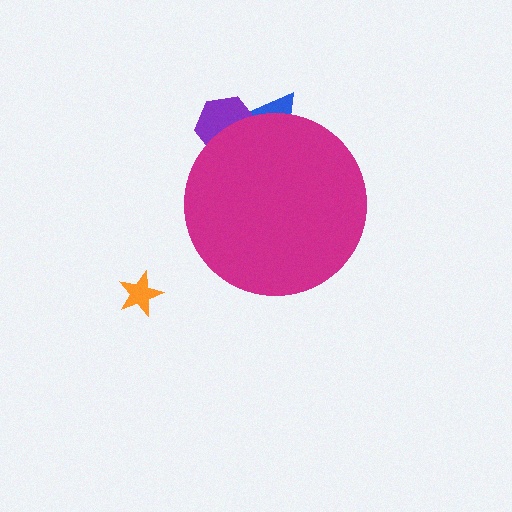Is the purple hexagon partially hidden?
Yes, the purple hexagon is partially hidden behind the magenta circle.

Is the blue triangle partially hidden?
Yes, the blue triangle is partially hidden behind the magenta circle.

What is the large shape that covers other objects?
A magenta circle.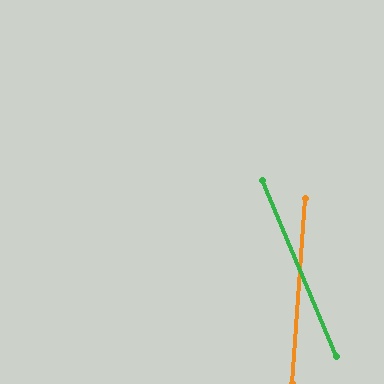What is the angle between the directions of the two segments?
Approximately 27 degrees.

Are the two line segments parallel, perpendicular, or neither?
Neither parallel nor perpendicular — they differ by about 27°.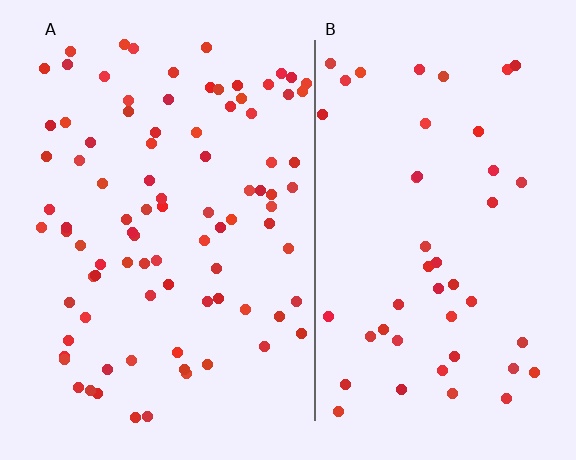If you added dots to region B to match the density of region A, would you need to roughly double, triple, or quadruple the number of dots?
Approximately double.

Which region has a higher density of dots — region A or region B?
A (the left).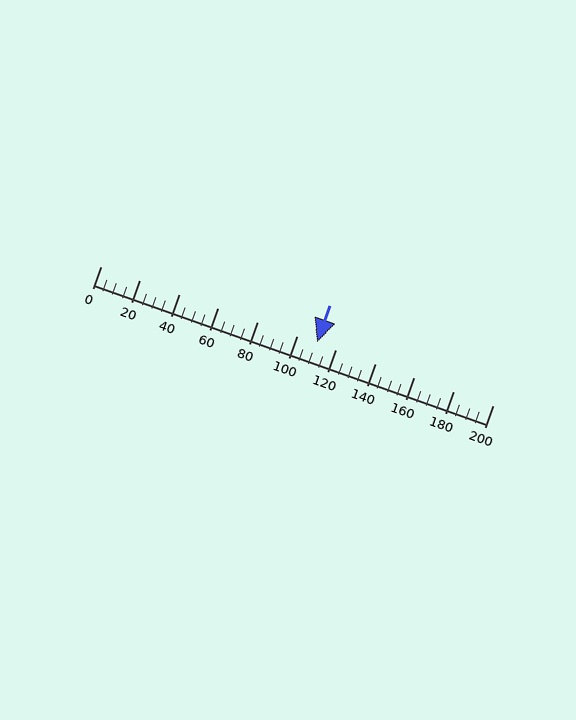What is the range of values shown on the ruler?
The ruler shows values from 0 to 200.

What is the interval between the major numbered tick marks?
The major tick marks are spaced 20 units apart.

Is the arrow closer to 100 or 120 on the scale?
The arrow is closer to 120.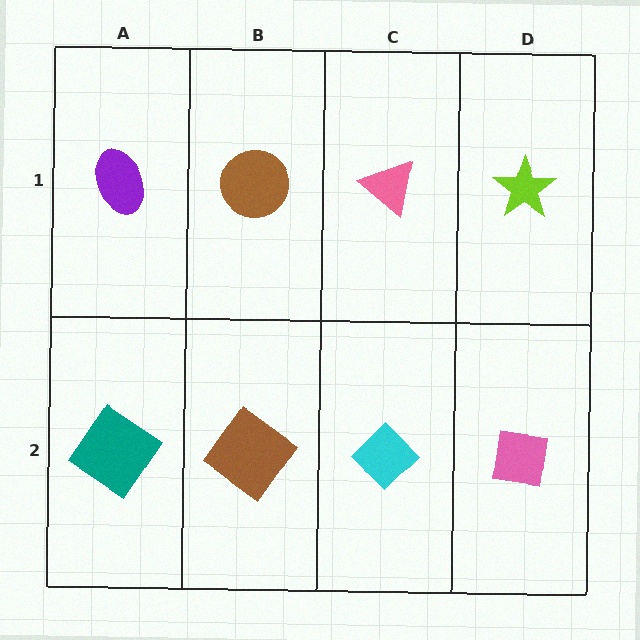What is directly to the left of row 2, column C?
A brown diamond.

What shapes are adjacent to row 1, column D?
A pink square (row 2, column D), a pink triangle (row 1, column C).